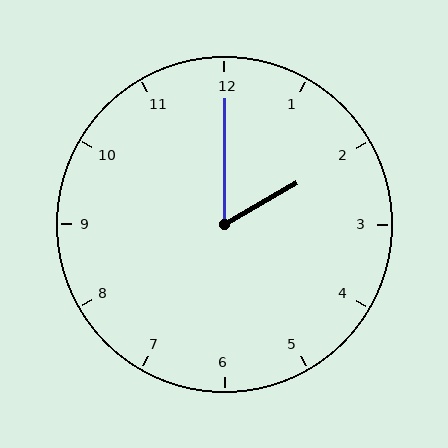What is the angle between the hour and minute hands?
Approximately 60 degrees.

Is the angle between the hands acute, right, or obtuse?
It is acute.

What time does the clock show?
2:00.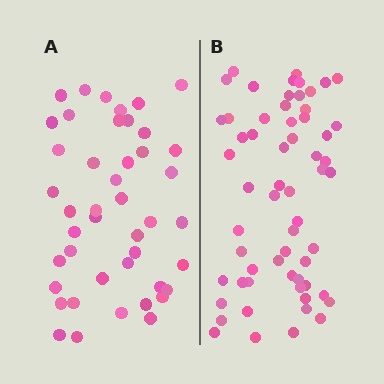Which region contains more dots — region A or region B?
Region B (the right region) has more dots.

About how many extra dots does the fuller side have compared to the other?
Region B has approximately 15 more dots than region A.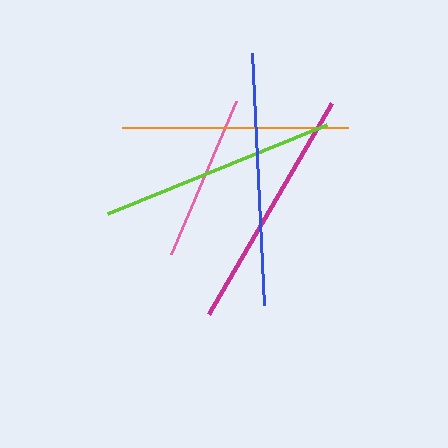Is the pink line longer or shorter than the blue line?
The blue line is longer than the pink line.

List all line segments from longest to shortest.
From longest to shortest: blue, magenta, lime, orange, pink.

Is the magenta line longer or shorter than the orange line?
The magenta line is longer than the orange line.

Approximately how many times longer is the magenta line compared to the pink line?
The magenta line is approximately 1.5 times the length of the pink line.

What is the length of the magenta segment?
The magenta segment is approximately 243 pixels long.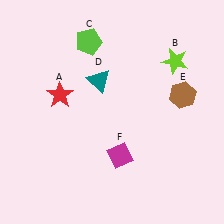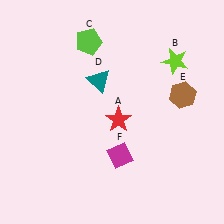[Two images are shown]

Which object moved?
The red star (A) moved right.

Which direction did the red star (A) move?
The red star (A) moved right.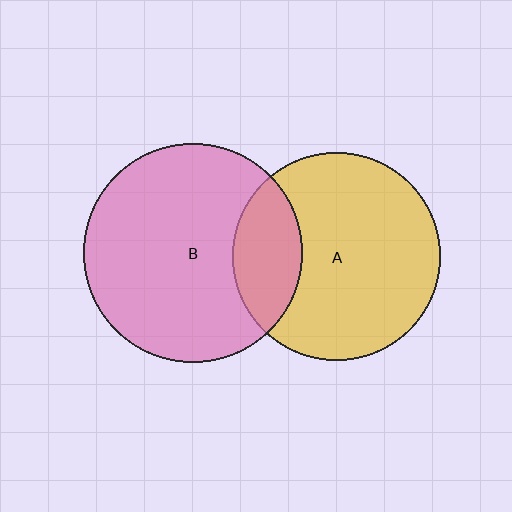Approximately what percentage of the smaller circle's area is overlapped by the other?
Approximately 20%.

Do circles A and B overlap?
Yes.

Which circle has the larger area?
Circle B (pink).